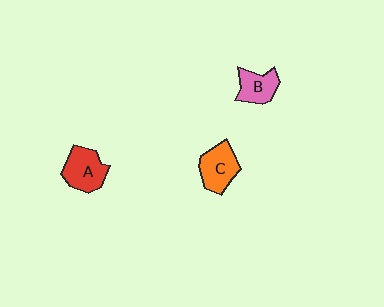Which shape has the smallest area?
Shape B (pink).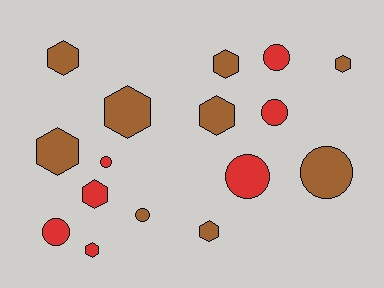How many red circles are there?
There are 5 red circles.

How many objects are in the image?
There are 16 objects.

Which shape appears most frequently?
Hexagon, with 9 objects.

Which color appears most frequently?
Brown, with 9 objects.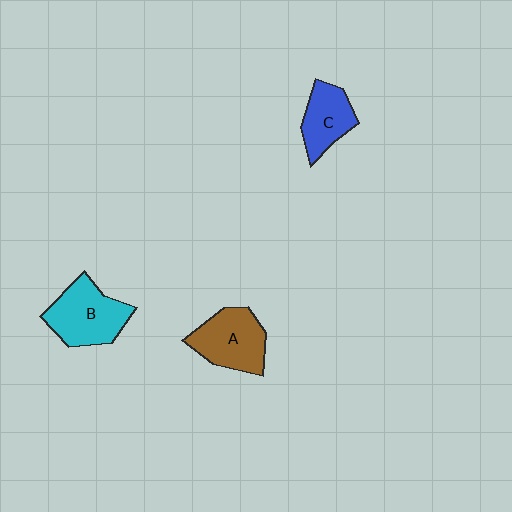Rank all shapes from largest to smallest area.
From largest to smallest: B (cyan), A (brown), C (blue).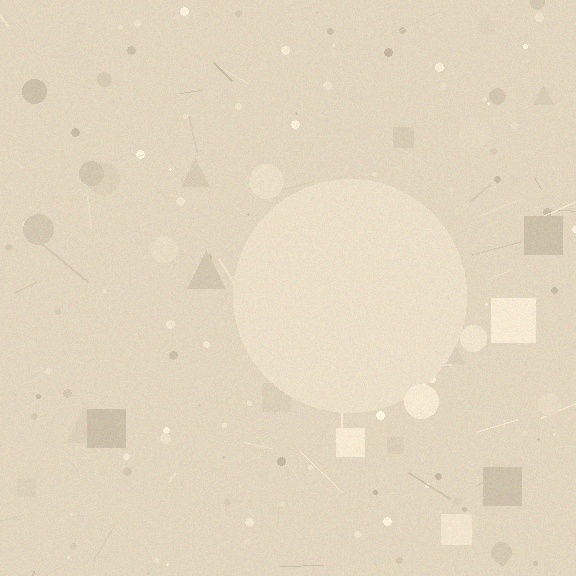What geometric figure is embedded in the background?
A circle is embedded in the background.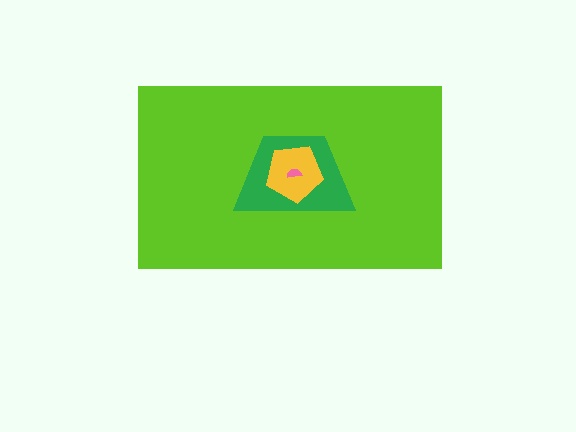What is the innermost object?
The pink semicircle.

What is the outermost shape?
The lime rectangle.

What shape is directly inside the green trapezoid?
The yellow pentagon.